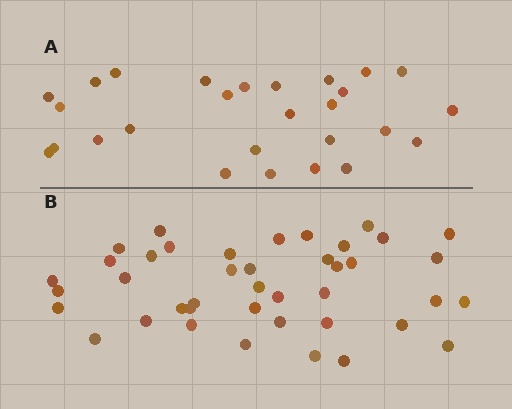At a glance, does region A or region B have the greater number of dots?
Region B (the bottom region) has more dots.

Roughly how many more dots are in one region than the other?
Region B has approximately 15 more dots than region A.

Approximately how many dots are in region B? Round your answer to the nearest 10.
About 40 dots. (The exact count is 41, which rounds to 40.)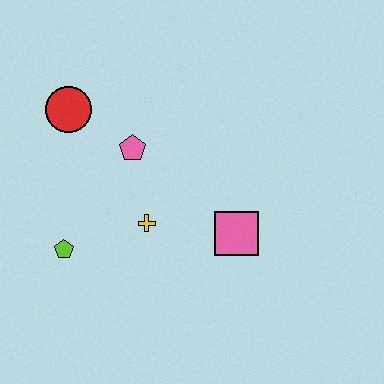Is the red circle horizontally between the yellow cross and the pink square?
No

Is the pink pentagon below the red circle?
Yes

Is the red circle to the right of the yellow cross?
No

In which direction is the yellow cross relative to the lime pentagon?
The yellow cross is to the right of the lime pentagon.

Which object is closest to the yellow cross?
The pink pentagon is closest to the yellow cross.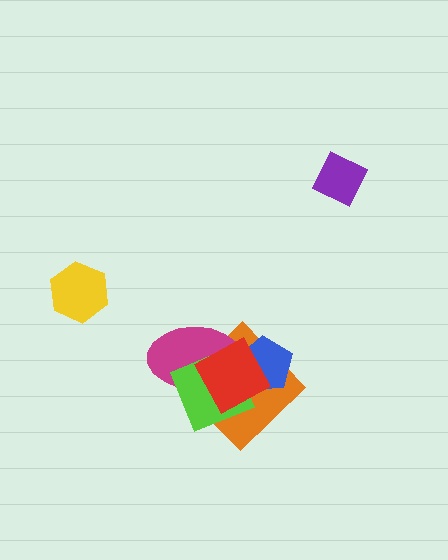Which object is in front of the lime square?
The red square is in front of the lime square.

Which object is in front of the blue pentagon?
The red square is in front of the blue pentagon.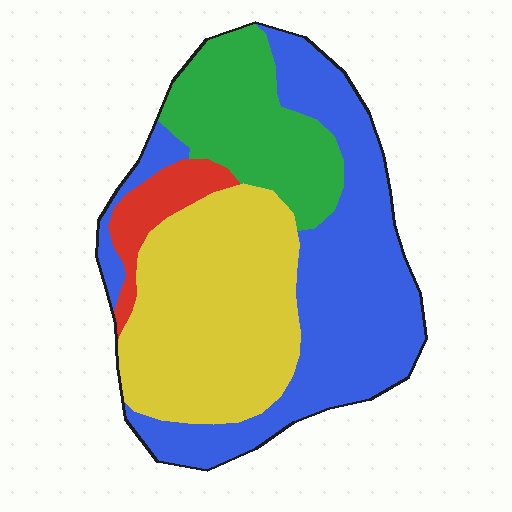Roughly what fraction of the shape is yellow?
Yellow covers 34% of the shape.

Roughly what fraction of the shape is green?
Green takes up less than a quarter of the shape.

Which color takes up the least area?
Red, at roughly 5%.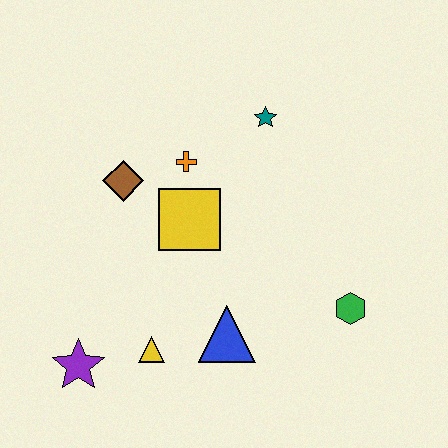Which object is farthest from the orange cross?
The purple star is farthest from the orange cross.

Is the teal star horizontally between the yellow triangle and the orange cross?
No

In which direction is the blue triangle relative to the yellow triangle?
The blue triangle is to the right of the yellow triangle.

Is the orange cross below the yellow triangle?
No